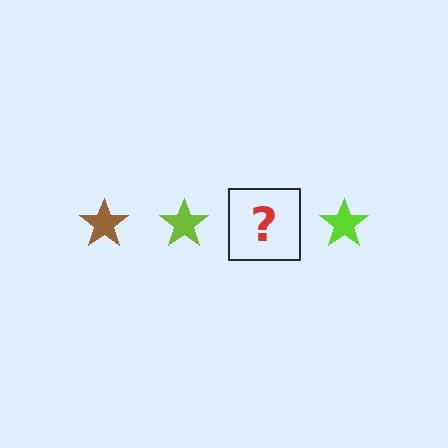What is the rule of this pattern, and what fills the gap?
The rule is that the pattern cycles through brown, lime stars. The gap should be filled with a brown star.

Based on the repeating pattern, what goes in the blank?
The blank should be a brown star.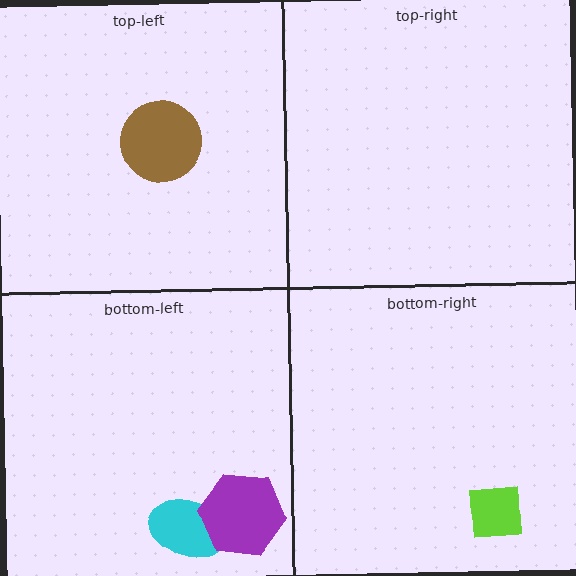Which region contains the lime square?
The bottom-right region.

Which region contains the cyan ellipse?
The bottom-left region.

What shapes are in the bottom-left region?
The cyan ellipse, the purple hexagon.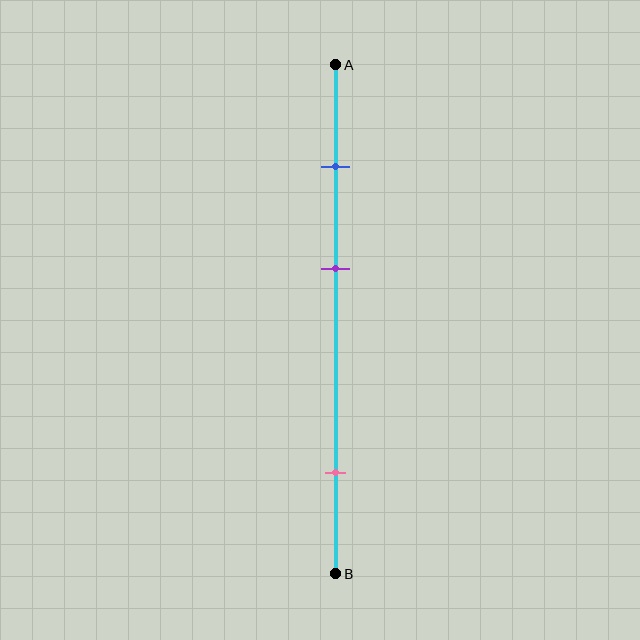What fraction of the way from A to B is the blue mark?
The blue mark is approximately 20% (0.2) of the way from A to B.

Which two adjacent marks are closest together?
The blue and purple marks are the closest adjacent pair.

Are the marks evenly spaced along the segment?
No, the marks are not evenly spaced.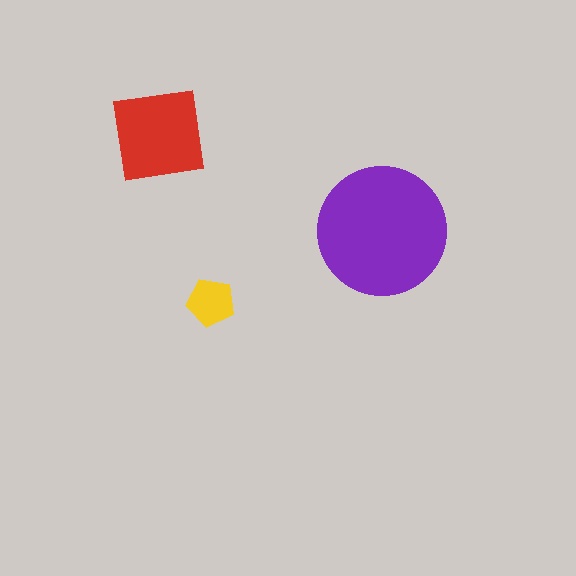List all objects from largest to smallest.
The purple circle, the red square, the yellow pentagon.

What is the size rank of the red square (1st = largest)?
2nd.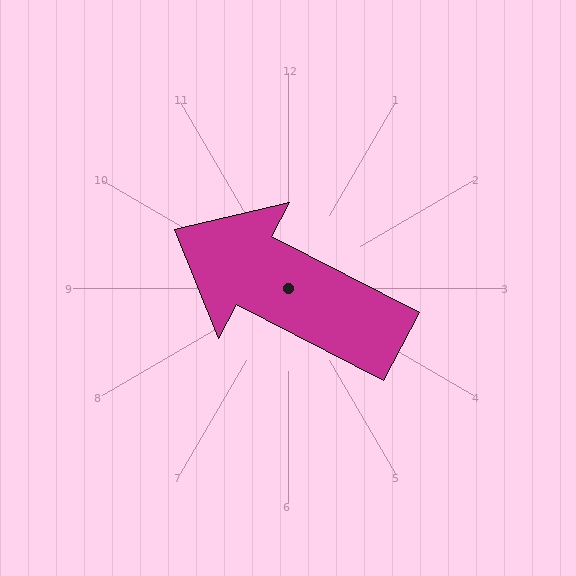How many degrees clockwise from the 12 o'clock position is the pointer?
Approximately 297 degrees.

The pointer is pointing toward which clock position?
Roughly 10 o'clock.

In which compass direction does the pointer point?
Northwest.